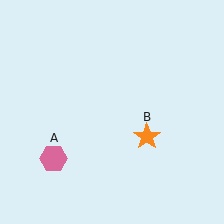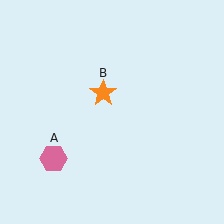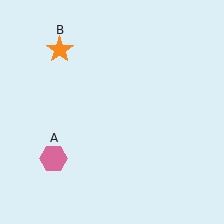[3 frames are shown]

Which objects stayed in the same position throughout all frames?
Pink hexagon (object A) remained stationary.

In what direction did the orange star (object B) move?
The orange star (object B) moved up and to the left.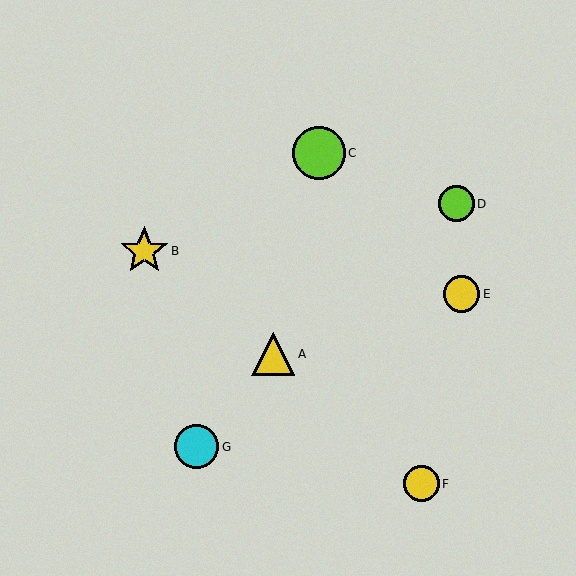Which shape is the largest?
The lime circle (labeled C) is the largest.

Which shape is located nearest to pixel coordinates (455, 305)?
The yellow circle (labeled E) at (462, 294) is nearest to that location.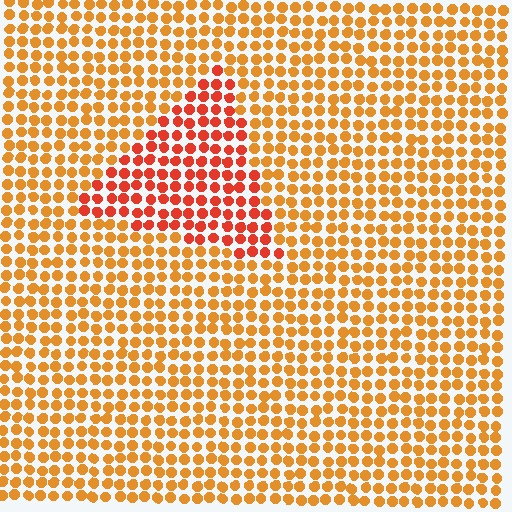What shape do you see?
I see a triangle.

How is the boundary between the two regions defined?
The boundary is defined purely by a slight shift in hue (about 28 degrees). Spacing, size, and orientation are identical on both sides.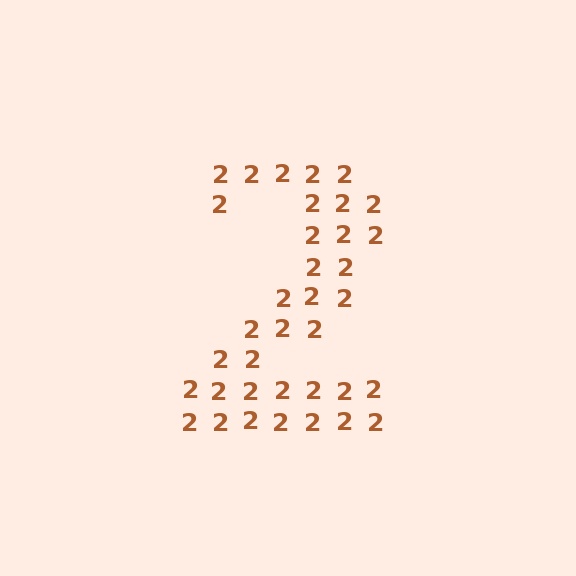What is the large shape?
The large shape is the digit 2.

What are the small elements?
The small elements are digit 2's.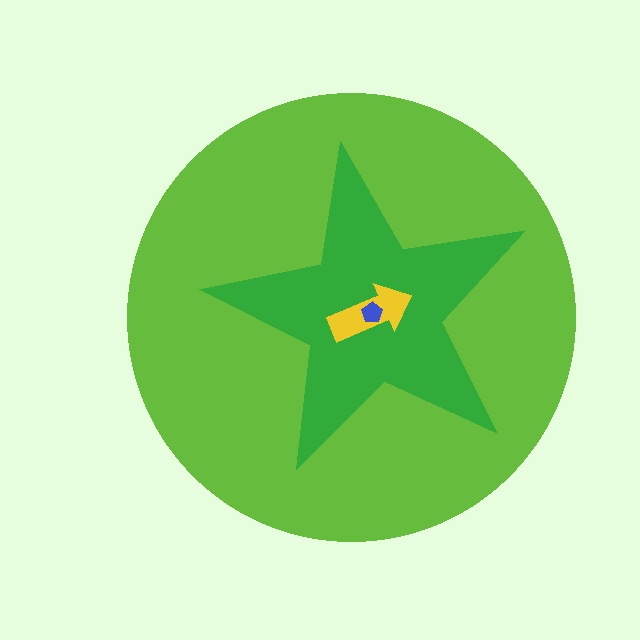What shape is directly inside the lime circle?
The green star.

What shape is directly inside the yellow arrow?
The blue pentagon.